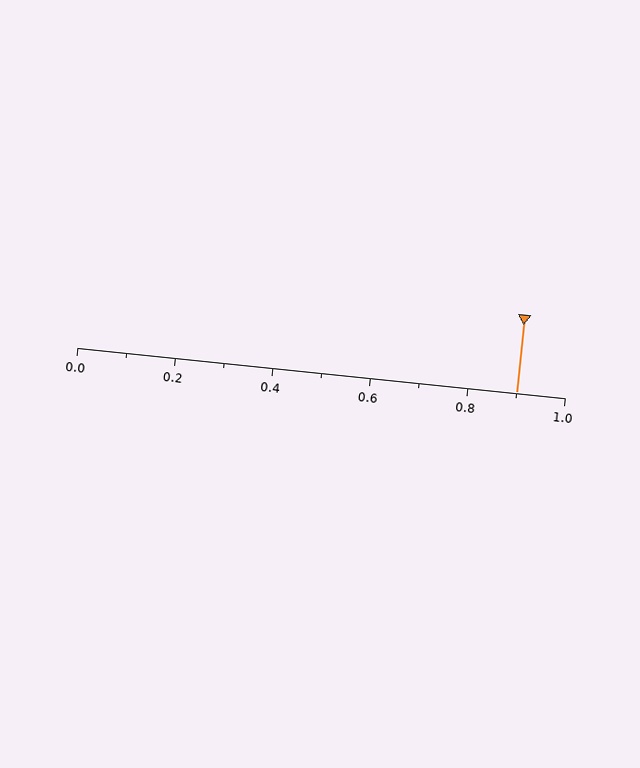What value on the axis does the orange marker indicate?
The marker indicates approximately 0.9.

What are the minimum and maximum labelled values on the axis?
The axis runs from 0.0 to 1.0.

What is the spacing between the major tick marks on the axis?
The major ticks are spaced 0.2 apart.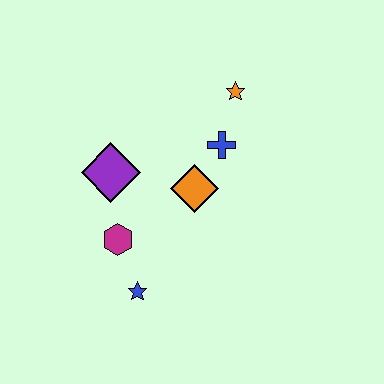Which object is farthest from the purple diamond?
The orange star is farthest from the purple diamond.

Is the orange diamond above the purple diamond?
No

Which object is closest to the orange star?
The blue cross is closest to the orange star.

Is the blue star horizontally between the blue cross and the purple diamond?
Yes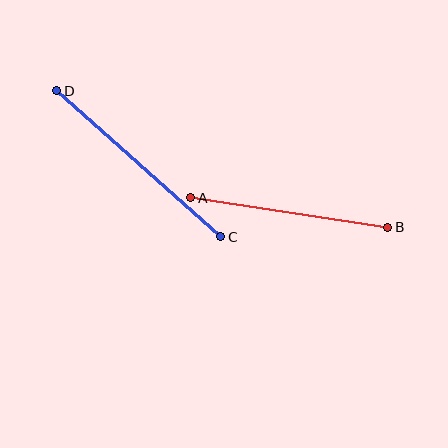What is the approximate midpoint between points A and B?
The midpoint is at approximately (289, 213) pixels.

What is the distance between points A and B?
The distance is approximately 200 pixels.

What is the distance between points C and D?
The distance is approximately 220 pixels.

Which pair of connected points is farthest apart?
Points C and D are farthest apart.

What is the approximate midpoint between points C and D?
The midpoint is at approximately (139, 164) pixels.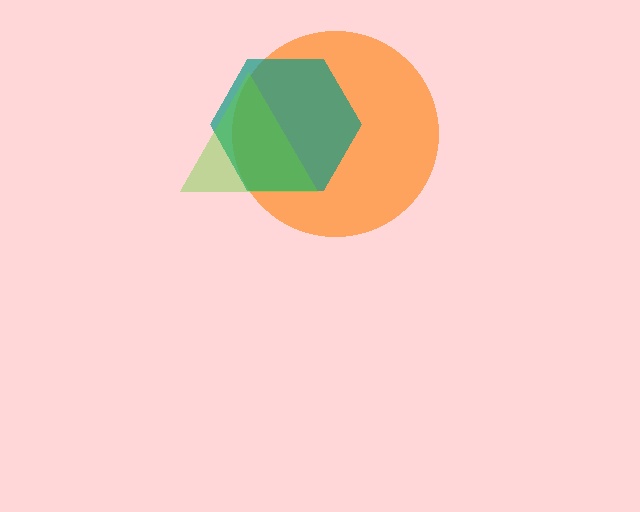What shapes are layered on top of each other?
The layered shapes are: an orange circle, a teal hexagon, a lime triangle.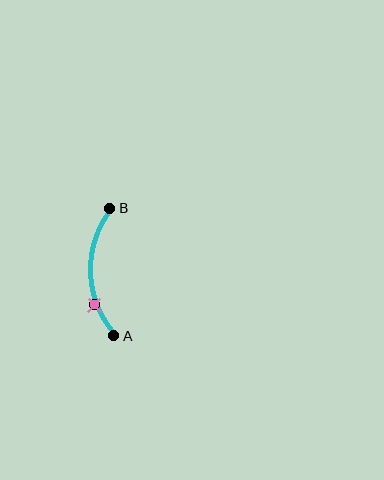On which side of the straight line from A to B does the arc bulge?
The arc bulges to the left of the straight line connecting A and B.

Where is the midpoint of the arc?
The arc midpoint is the point on the curve farthest from the straight line joining A and B. It sits to the left of that line.